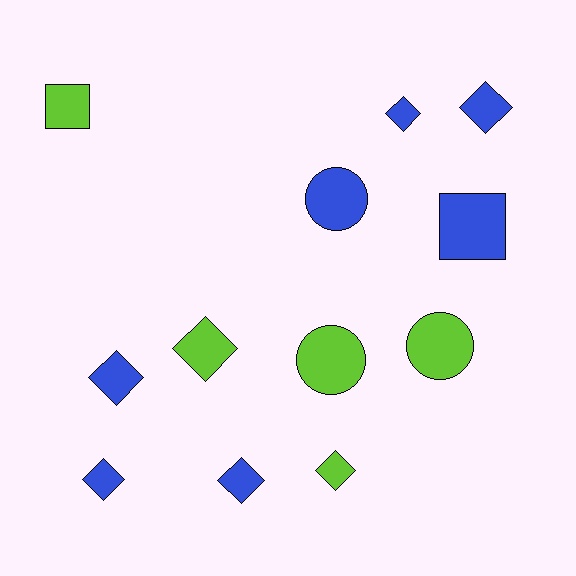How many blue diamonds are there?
There are 5 blue diamonds.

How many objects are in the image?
There are 12 objects.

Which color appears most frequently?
Blue, with 7 objects.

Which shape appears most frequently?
Diamond, with 7 objects.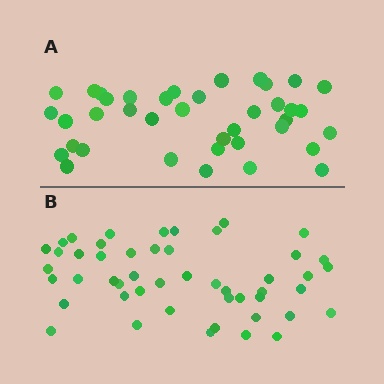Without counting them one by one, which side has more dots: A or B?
Region B (the bottom region) has more dots.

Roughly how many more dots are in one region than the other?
Region B has roughly 10 or so more dots than region A.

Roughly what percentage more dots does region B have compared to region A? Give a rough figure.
About 25% more.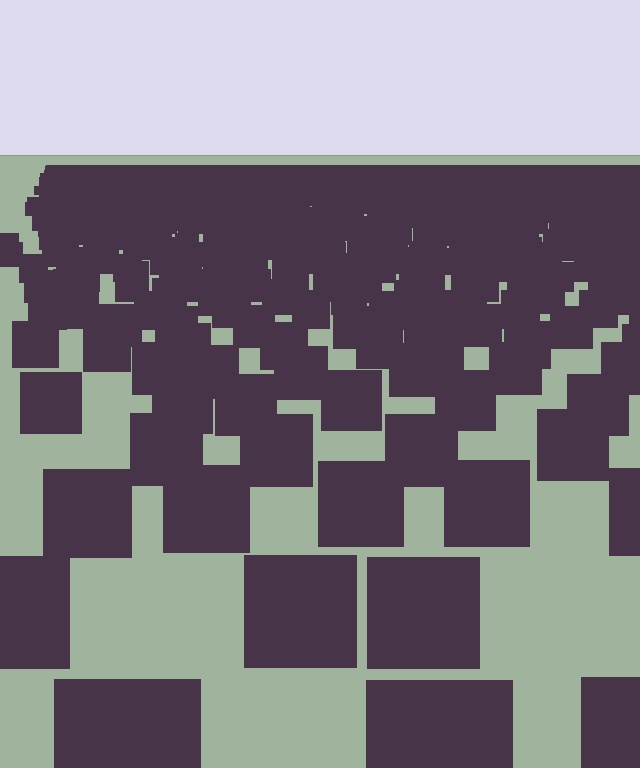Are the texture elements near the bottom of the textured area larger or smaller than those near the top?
Larger. Near the bottom, elements are closer to the viewer and appear at a bigger on-screen size.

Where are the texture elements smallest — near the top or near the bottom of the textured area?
Near the top.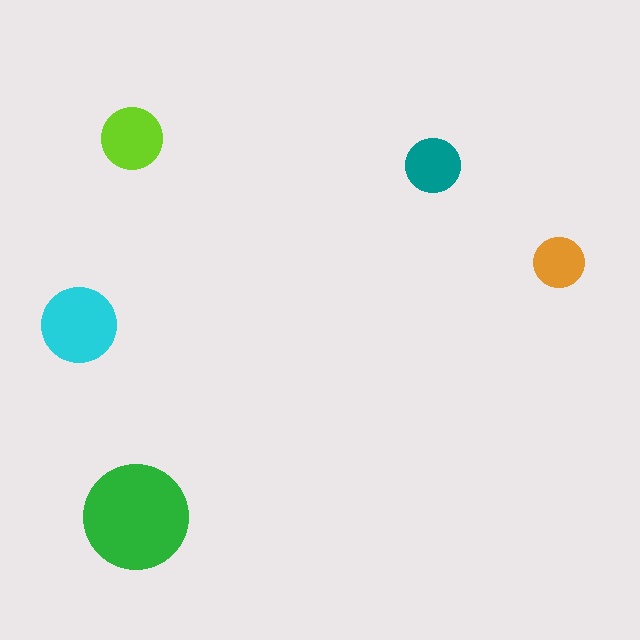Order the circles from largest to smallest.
the green one, the cyan one, the lime one, the teal one, the orange one.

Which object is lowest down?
The green circle is bottommost.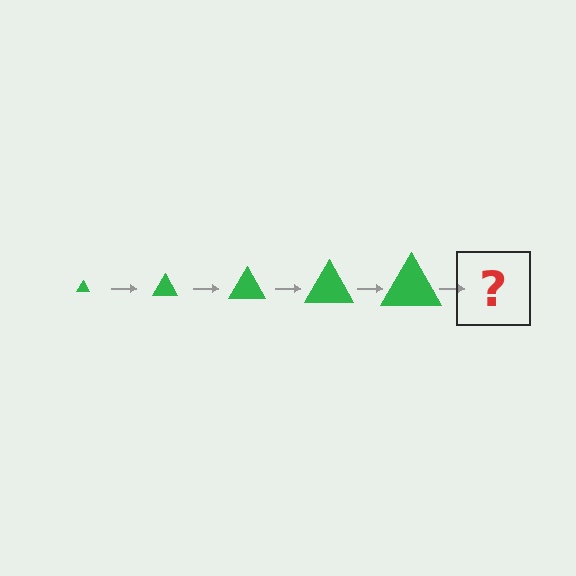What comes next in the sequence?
The next element should be a green triangle, larger than the previous one.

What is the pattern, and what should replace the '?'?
The pattern is that the triangle gets progressively larger each step. The '?' should be a green triangle, larger than the previous one.